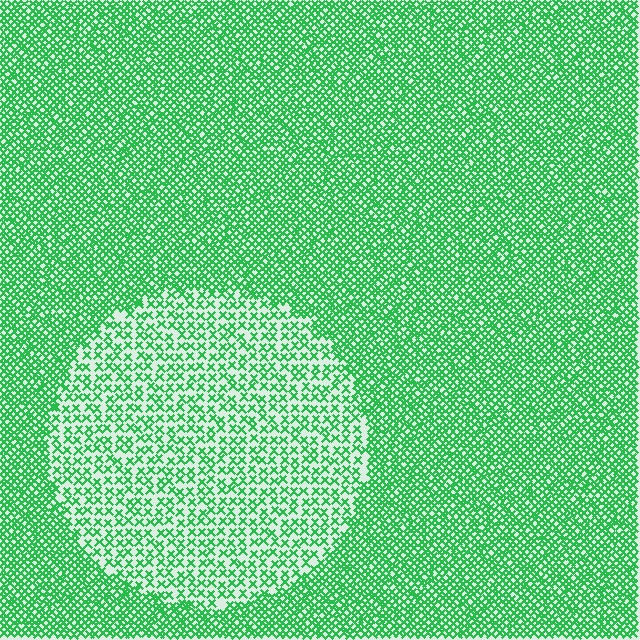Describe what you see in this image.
The image contains small green elements arranged at two different densities. A circle-shaped region is visible where the elements are less densely packed than the surrounding area.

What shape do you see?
I see a circle.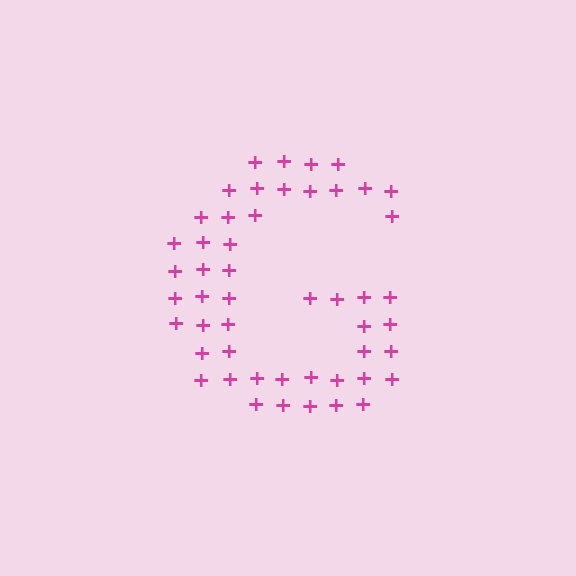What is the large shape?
The large shape is the letter G.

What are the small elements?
The small elements are plus signs.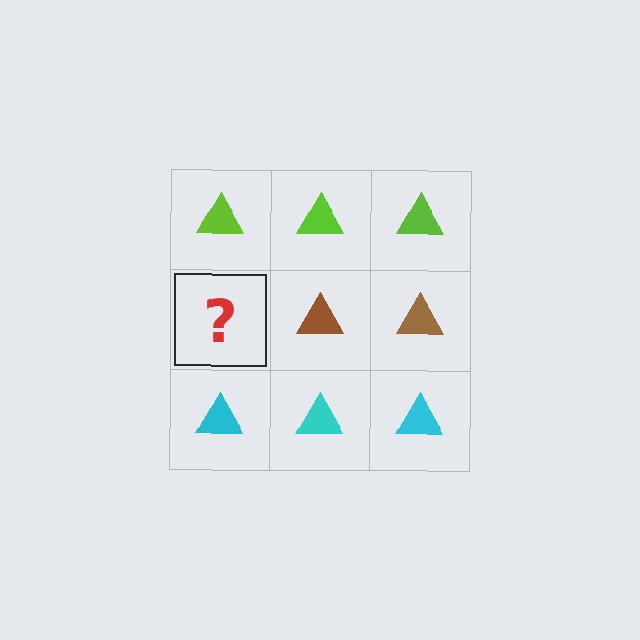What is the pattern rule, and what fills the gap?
The rule is that each row has a consistent color. The gap should be filled with a brown triangle.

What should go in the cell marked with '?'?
The missing cell should contain a brown triangle.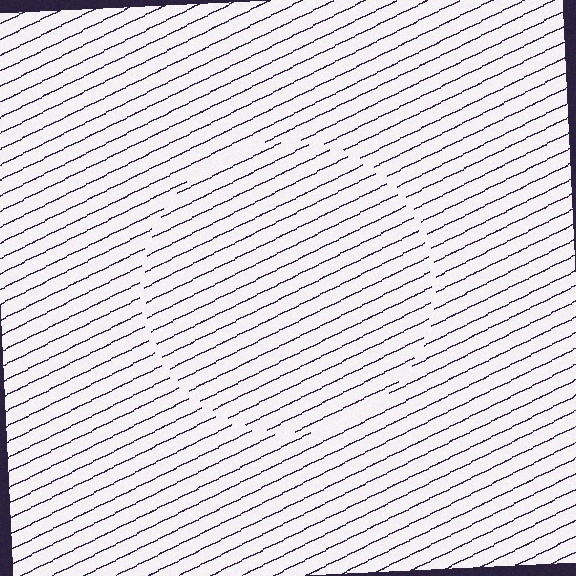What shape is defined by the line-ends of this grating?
An illusory circle. The interior of the shape contains the same grating, shifted by half a period — the contour is defined by the phase discontinuity where line-ends from the inner and outer gratings abut.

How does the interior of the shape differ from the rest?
The interior of the shape contains the same grating, shifted by half a period — the contour is defined by the phase discontinuity where line-ends from the inner and outer gratings abut.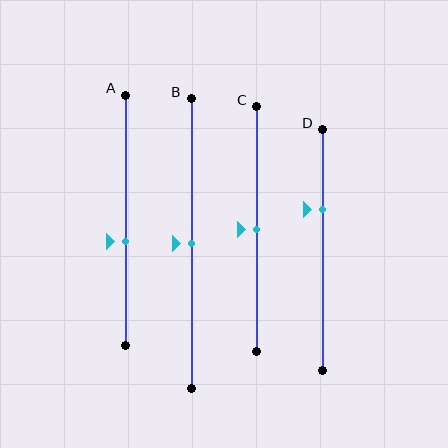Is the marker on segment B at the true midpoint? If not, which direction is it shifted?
Yes, the marker on segment B is at the true midpoint.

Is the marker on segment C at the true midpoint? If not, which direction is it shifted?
Yes, the marker on segment C is at the true midpoint.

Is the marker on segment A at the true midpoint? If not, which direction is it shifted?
No, the marker on segment A is shifted downward by about 8% of the segment length.